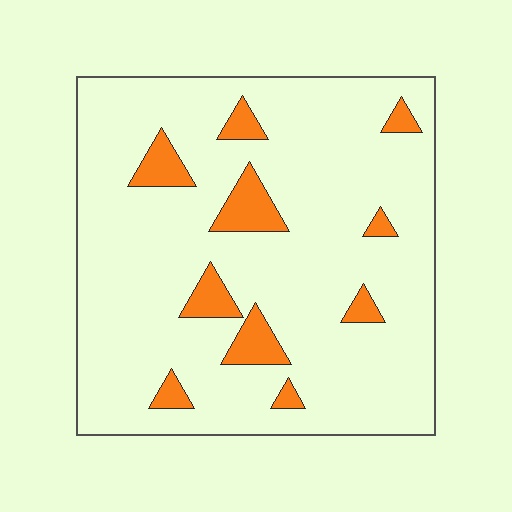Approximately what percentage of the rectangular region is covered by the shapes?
Approximately 10%.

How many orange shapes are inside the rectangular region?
10.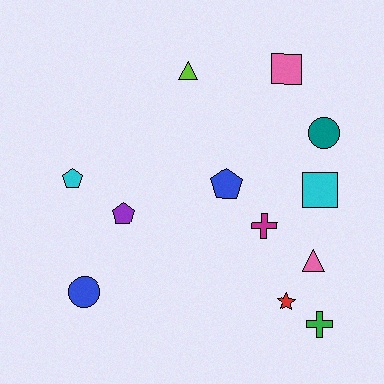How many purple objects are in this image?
There is 1 purple object.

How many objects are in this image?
There are 12 objects.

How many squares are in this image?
There are 2 squares.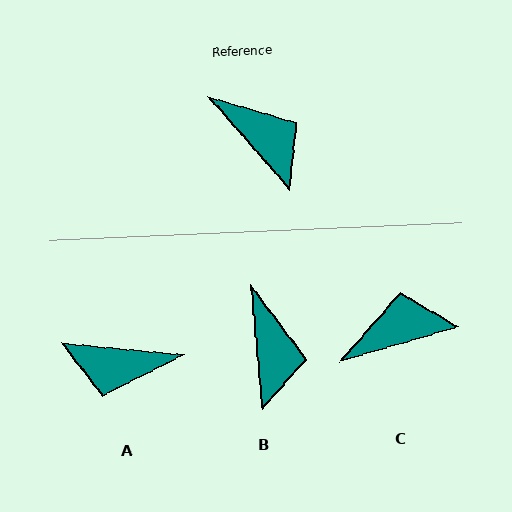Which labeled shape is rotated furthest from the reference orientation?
A, about 137 degrees away.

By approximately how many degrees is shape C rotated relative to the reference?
Approximately 65 degrees counter-clockwise.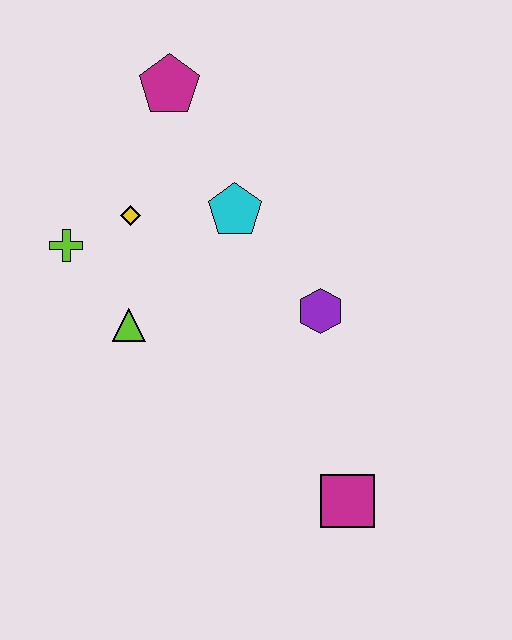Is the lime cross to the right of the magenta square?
No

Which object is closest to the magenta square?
The purple hexagon is closest to the magenta square.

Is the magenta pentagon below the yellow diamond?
No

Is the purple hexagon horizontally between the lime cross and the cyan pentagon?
No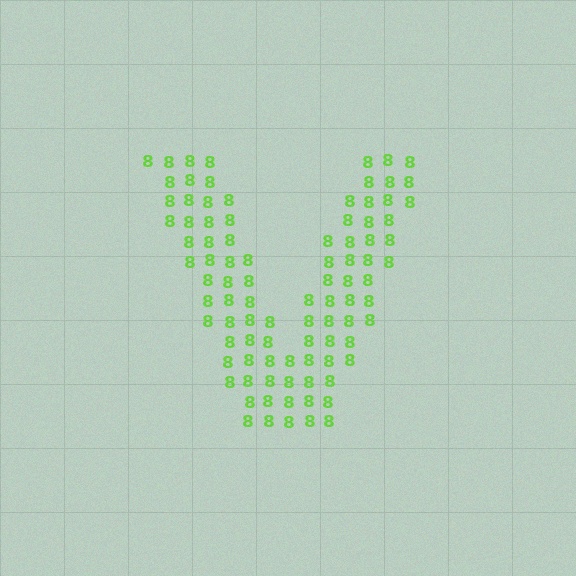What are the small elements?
The small elements are digit 8's.